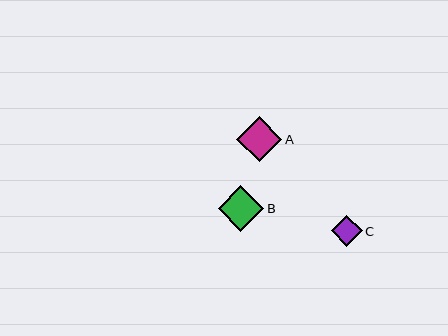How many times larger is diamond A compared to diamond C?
Diamond A is approximately 1.4 times the size of diamond C.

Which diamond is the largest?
Diamond B is the largest with a size of approximately 46 pixels.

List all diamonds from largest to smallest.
From largest to smallest: B, A, C.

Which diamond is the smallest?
Diamond C is the smallest with a size of approximately 31 pixels.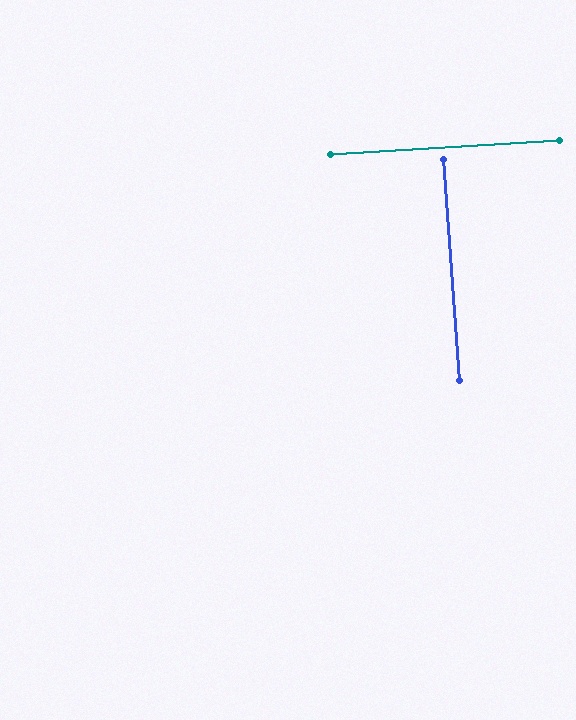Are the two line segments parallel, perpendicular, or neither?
Perpendicular — they meet at approximately 89°.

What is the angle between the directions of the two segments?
Approximately 89 degrees.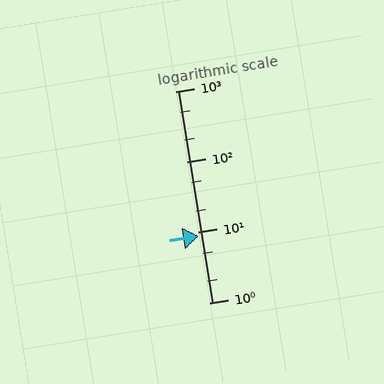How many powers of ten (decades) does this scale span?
The scale spans 3 decades, from 1 to 1000.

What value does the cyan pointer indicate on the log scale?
The pointer indicates approximately 8.9.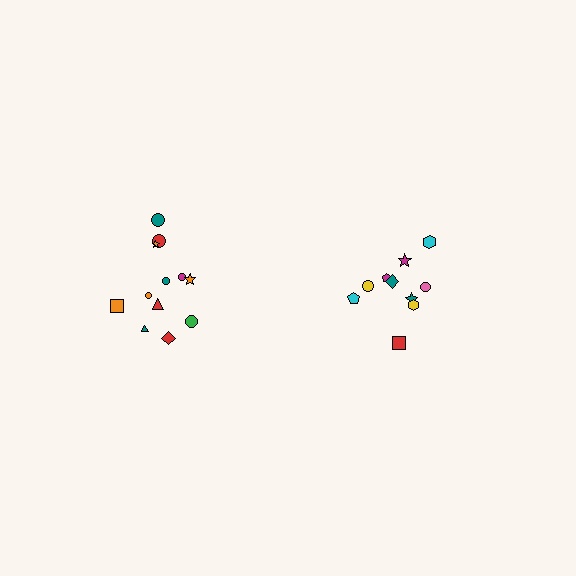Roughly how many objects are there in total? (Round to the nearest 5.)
Roughly 20 objects in total.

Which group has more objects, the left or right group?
The left group.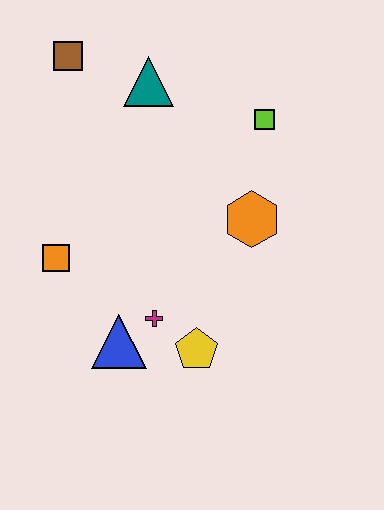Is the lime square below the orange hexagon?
No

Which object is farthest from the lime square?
The blue triangle is farthest from the lime square.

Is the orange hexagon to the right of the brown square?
Yes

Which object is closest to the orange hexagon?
The lime square is closest to the orange hexagon.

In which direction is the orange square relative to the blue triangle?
The orange square is above the blue triangle.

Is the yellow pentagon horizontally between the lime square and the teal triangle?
Yes